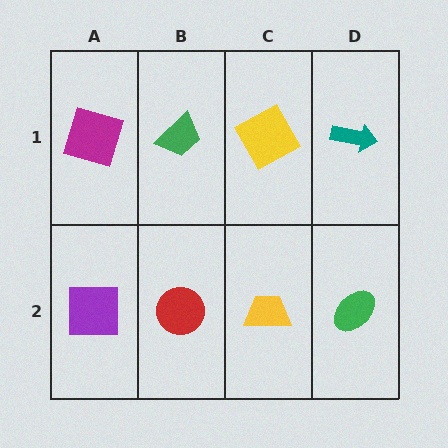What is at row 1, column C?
A yellow square.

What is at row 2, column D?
A green ellipse.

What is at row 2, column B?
A red circle.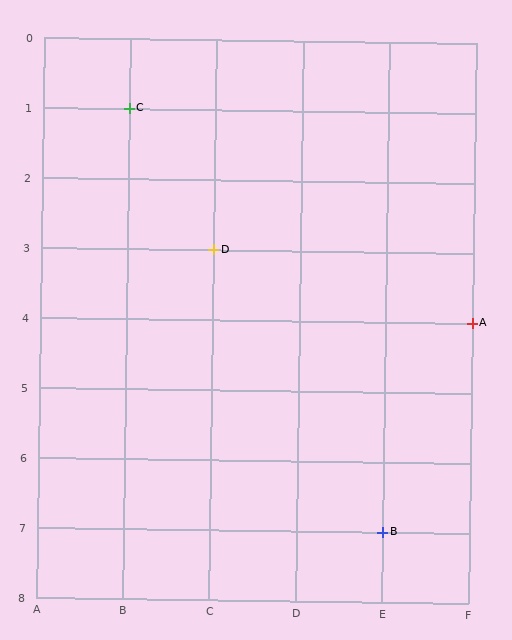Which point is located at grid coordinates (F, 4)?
Point A is at (F, 4).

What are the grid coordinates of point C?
Point C is at grid coordinates (B, 1).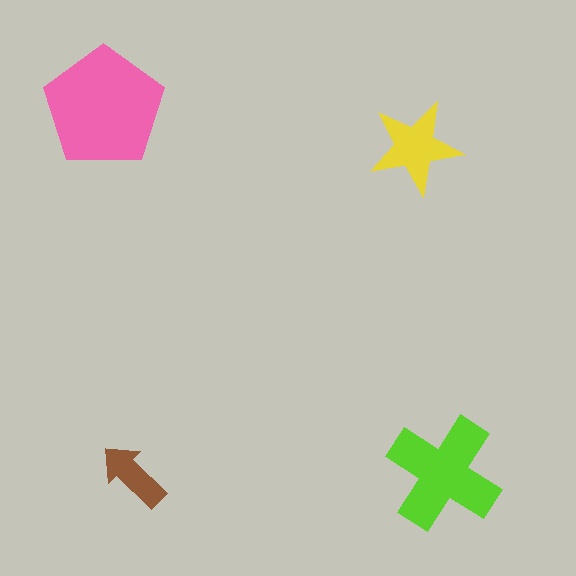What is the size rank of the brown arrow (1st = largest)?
4th.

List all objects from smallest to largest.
The brown arrow, the yellow star, the lime cross, the pink pentagon.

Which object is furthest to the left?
The pink pentagon is leftmost.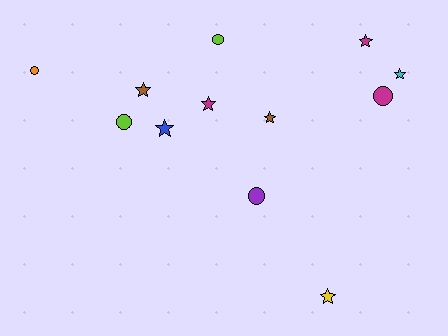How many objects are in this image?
There are 12 objects.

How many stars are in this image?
There are 7 stars.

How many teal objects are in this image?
There are no teal objects.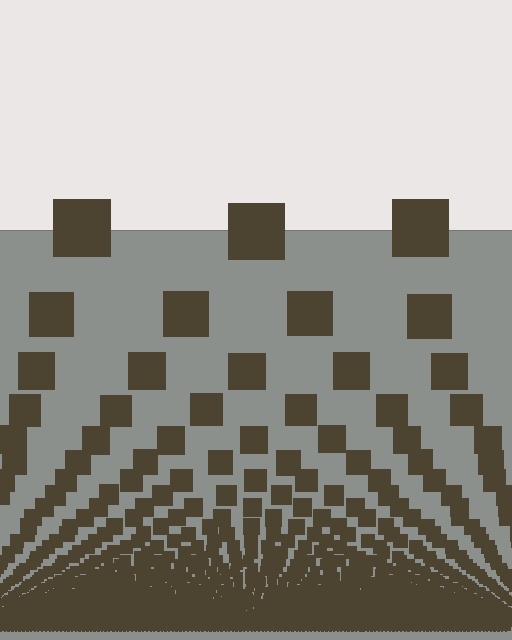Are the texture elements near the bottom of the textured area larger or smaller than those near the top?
Smaller. The gradient is inverted — elements near the bottom are smaller and denser.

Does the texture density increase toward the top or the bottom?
Density increases toward the bottom.